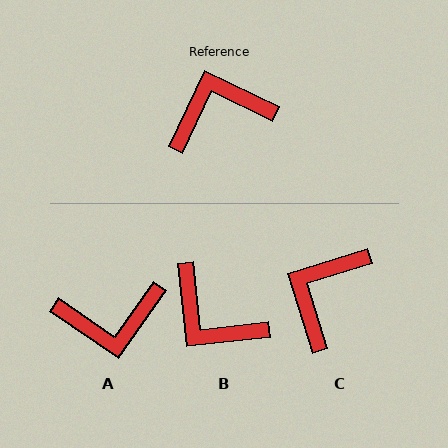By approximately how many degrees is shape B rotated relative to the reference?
Approximately 122 degrees counter-clockwise.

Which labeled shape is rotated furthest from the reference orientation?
A, about 171 degrees away.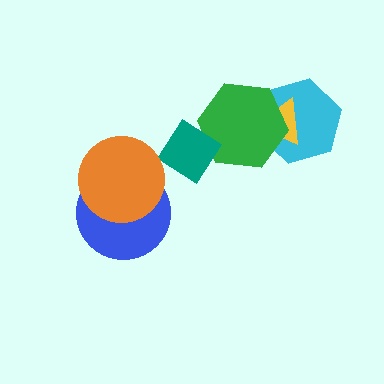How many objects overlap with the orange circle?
1 object overlaps with the orange circle.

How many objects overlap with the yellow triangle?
2 objects overlap with the yellow triangle.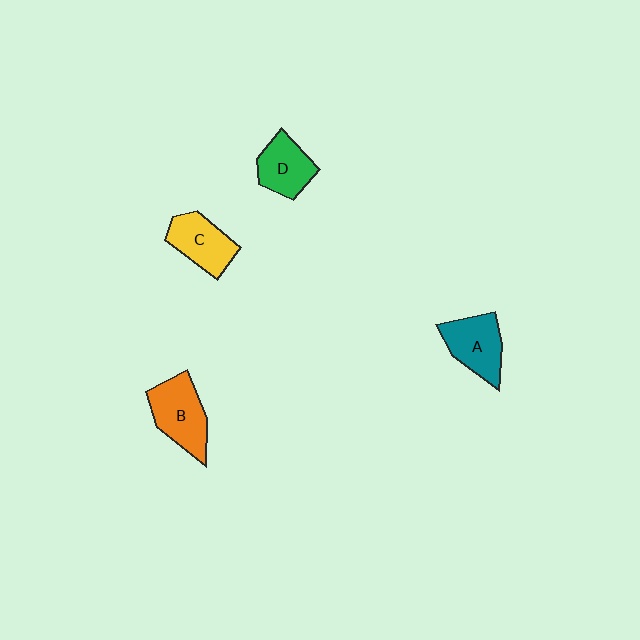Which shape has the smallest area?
Shape D (green).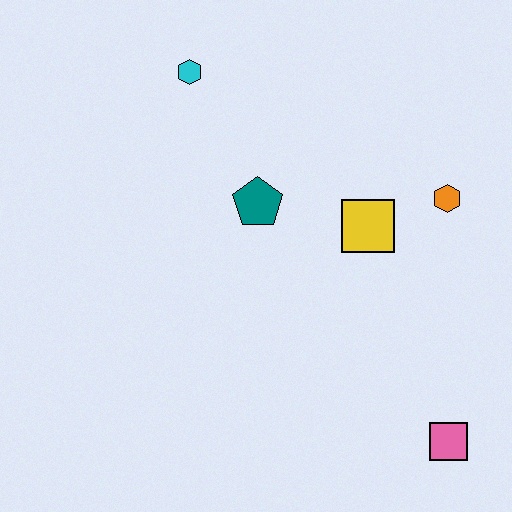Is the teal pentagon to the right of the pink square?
No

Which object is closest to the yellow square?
The orange hexagon is closest to the yellow square.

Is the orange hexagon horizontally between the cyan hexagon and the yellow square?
No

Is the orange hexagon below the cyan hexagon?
Yes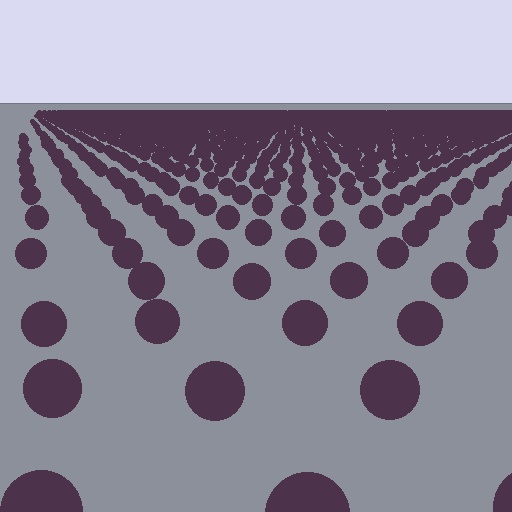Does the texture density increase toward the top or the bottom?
Density increases toward the top.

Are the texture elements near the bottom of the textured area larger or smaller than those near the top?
Larger. Near the bottom, elements are closer to the viewer and appear at a bigger on-screen size.